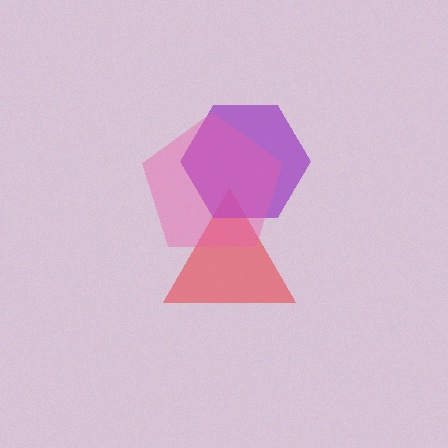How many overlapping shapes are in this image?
There are 3 overlapping shapes in the image.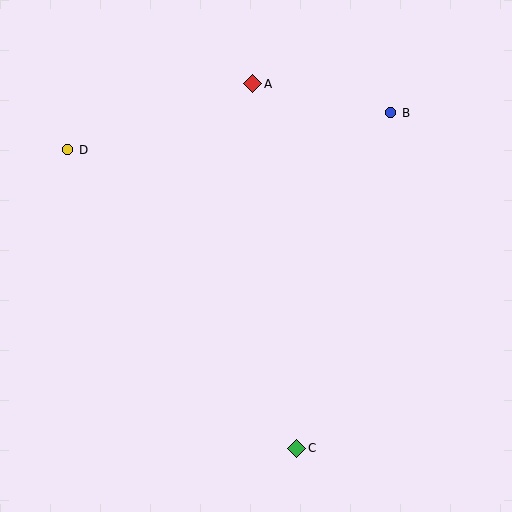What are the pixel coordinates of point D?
Point D is at (68, 150).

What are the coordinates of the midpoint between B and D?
The midpoint between B and D is at (229, 131).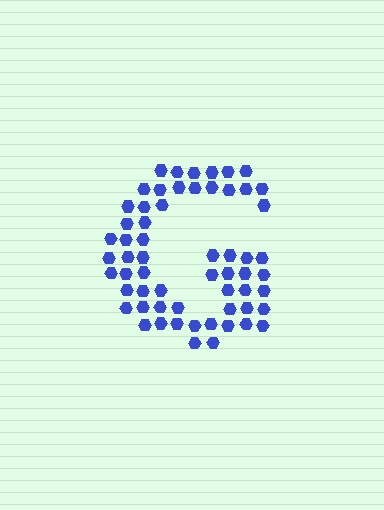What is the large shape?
The large shape is the letter G.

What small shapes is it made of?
It is made of small hexagons.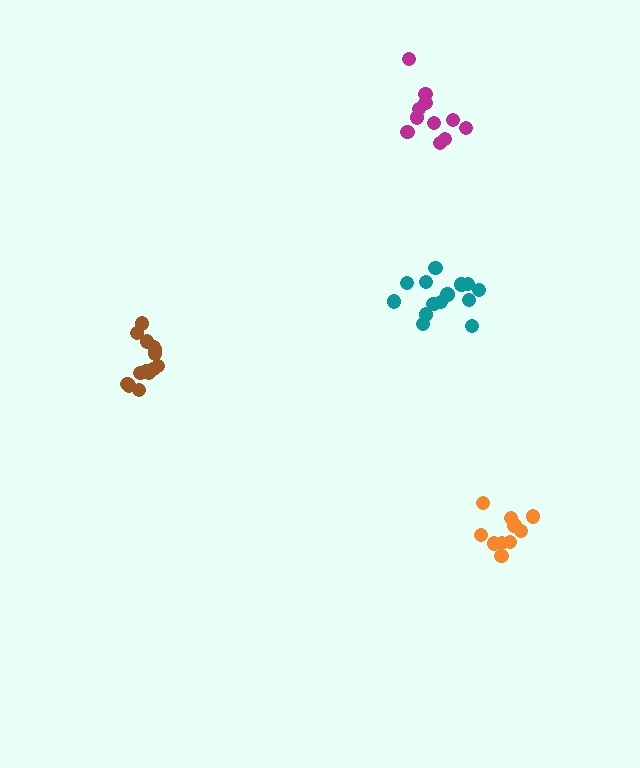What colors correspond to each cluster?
The clusters are colored: magenta, orange, teal, brown.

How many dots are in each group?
Group 1: 11 dots, Group 2: 10 dots, Group 3: 14 dots, Group 4: 14 dots (49 total).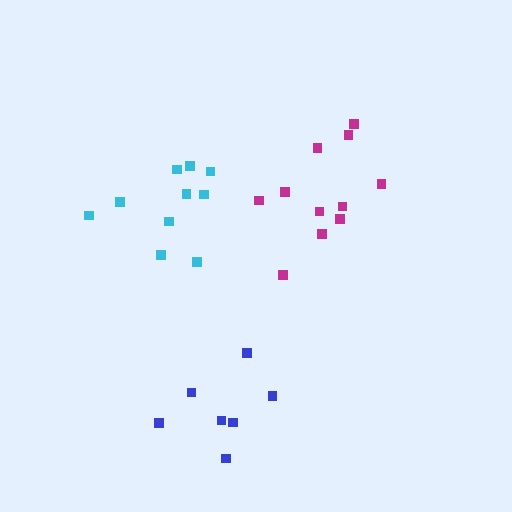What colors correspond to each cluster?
The clusters are colored: cyan, blue, magenta.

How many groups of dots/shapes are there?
There are 3 groups.